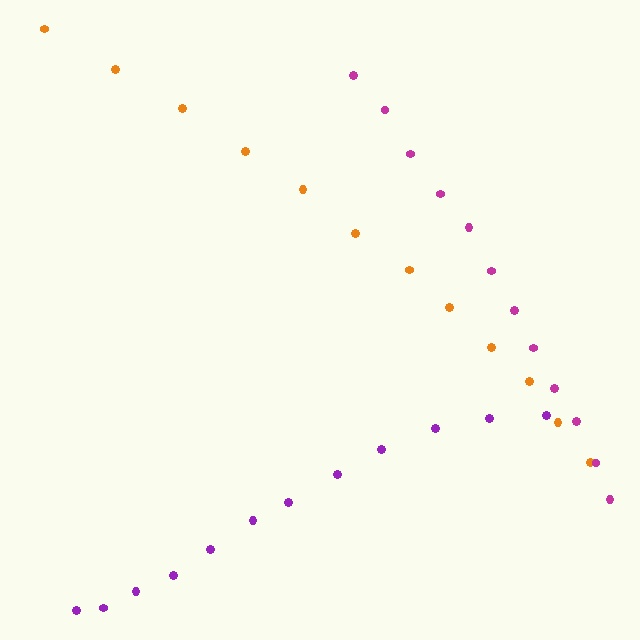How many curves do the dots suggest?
There are 3 distinct paths.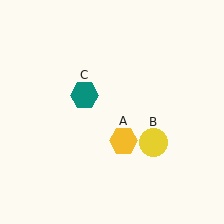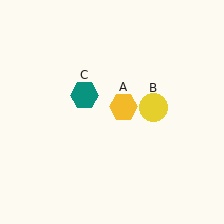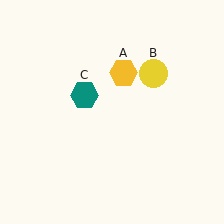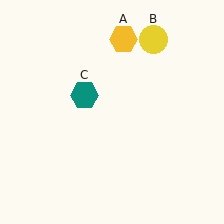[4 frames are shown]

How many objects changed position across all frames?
2 objects changed position: yellow hexagon (object A), yellow circle (object B).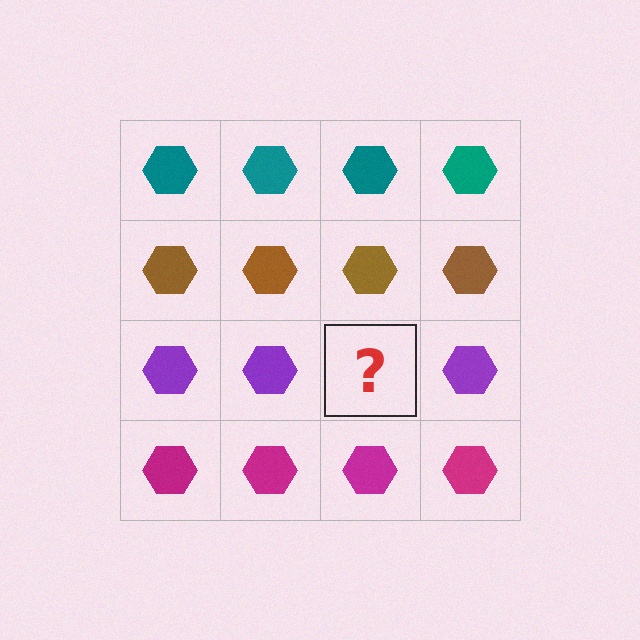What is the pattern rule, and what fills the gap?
The rule is that each row has a consistent color. The gap should be filled with a purple hexagon.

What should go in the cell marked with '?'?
The missing cell should contain a purple hexagon.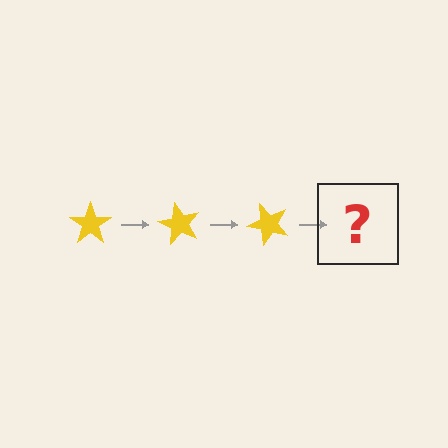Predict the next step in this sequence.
The next step is a yellow star rotated 180 degrees.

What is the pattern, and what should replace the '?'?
The pattern is that the star rotates 60 degrees each step. The '?' should be a yellow star rotated 180 degrees.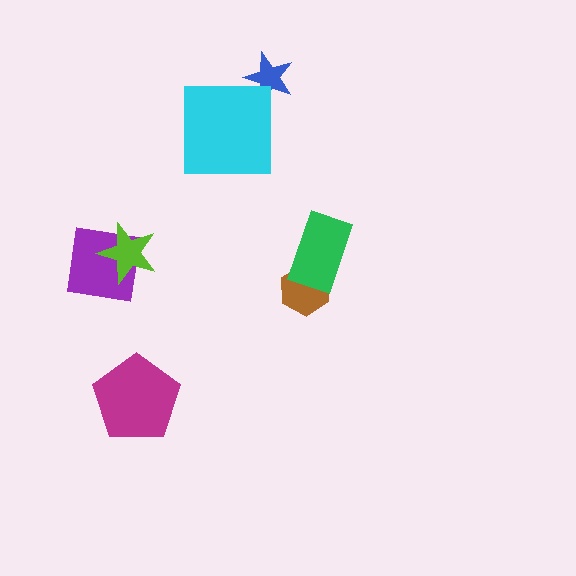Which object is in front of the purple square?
The lime star is in front of the purple square.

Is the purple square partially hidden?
Yes, it is partially covered by another shape.